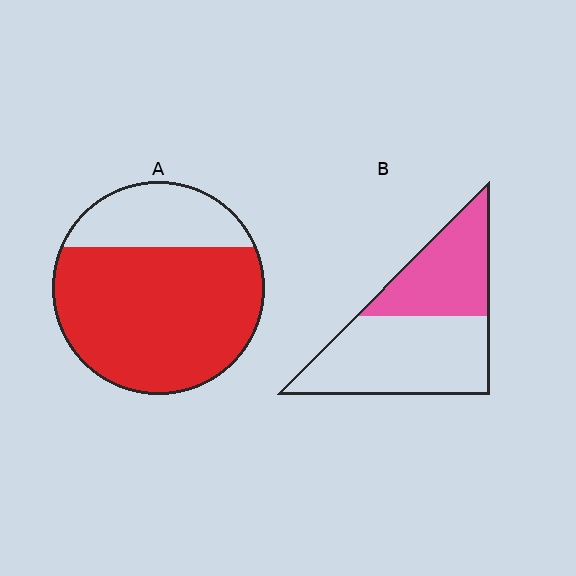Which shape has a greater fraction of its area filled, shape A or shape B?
Shape A.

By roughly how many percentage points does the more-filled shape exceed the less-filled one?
By roughly 35 percentage points (A over B).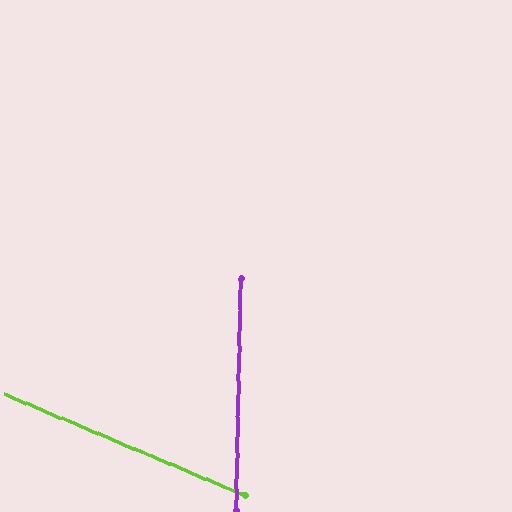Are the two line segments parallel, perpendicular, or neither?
Neither parallel nor perpendicular — they differ by about 68°.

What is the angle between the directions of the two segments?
Approximately 68 degrees.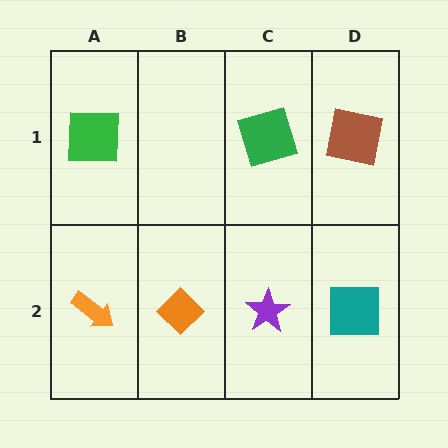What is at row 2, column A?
An orange arrow.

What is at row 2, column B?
An orange diamond.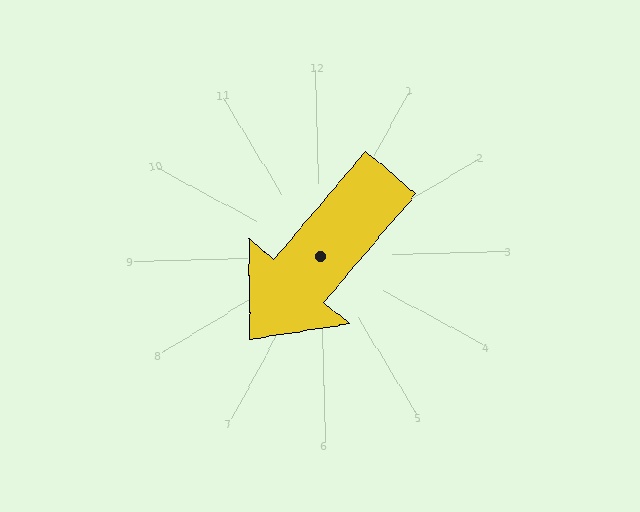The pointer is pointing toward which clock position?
Roughly 7 o'clock.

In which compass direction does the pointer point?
Southwest.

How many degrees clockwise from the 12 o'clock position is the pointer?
Approximately 222 degrees.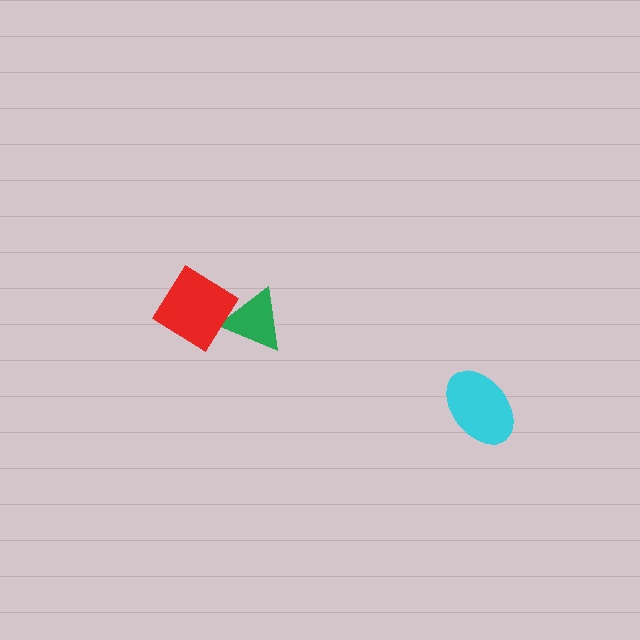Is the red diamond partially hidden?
No, no other shape covers it.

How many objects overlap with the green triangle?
1 object overlaps with the green triangle.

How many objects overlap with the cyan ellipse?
0 objects overlap with the cyan ellipse.